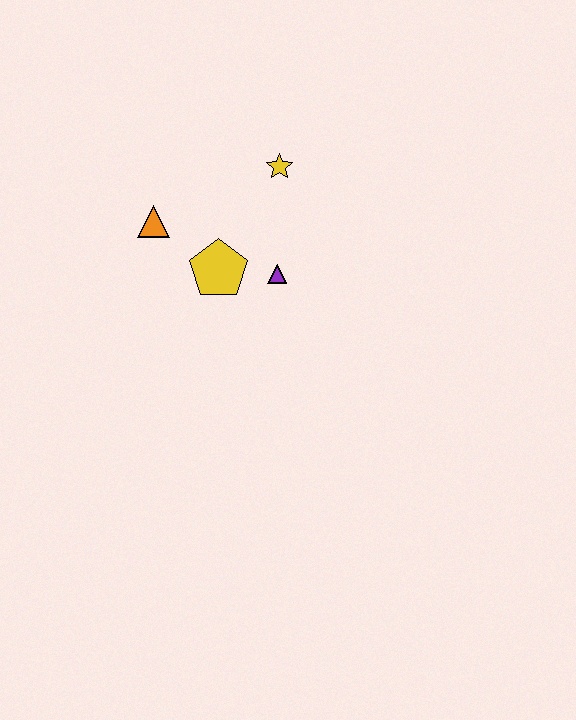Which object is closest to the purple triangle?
The yellow pentagon is closest to the purple triangle.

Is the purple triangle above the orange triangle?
No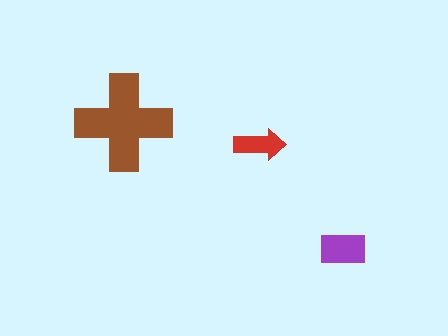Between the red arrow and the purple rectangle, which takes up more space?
The purple rectangle.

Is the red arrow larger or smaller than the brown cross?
Smaller.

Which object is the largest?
The brown cross.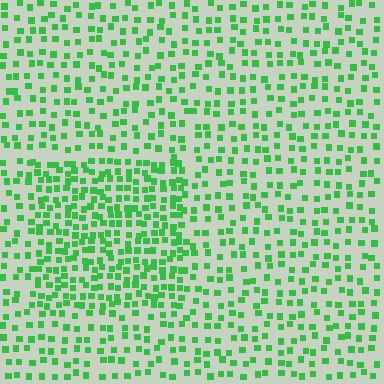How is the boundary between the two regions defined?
The boundary is defined by a change in element density (approximately 1.8x ratio). All elements are the same color, size, and shape.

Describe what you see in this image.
The image contains small green elements arranged at two different densities. A rectangle-shaped region is visible where the elements are more densely packed than the surrounding area.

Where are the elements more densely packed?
The elements are more densely packed inside the rectangle boundary.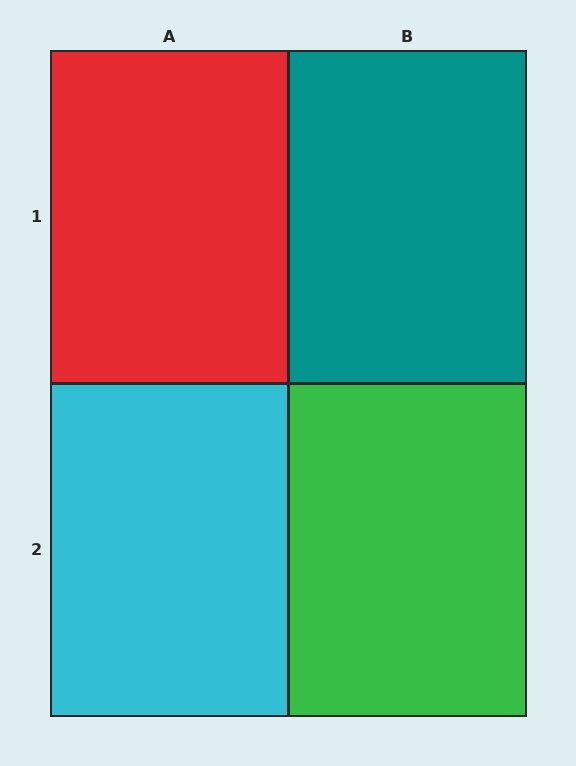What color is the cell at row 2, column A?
Cyan.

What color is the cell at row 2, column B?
Green.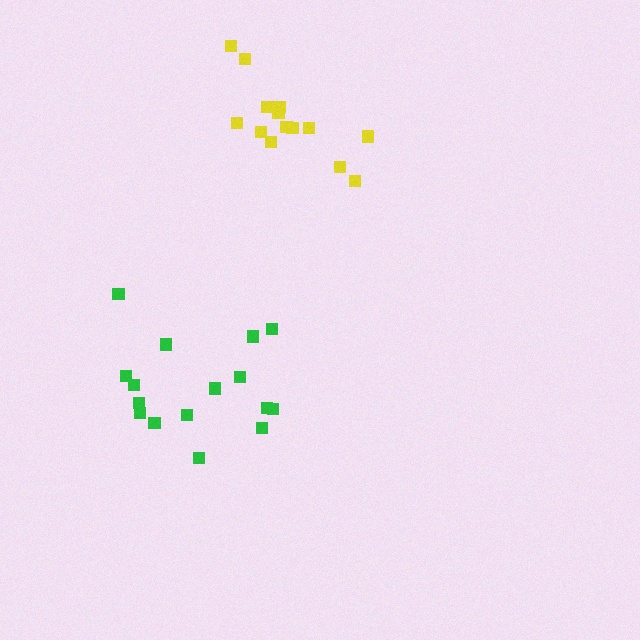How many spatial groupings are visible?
There are 2 spatial groupings.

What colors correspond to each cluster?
The clusters are colored: green, yellow.